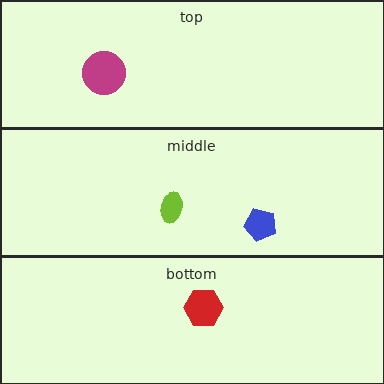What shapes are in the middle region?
The blue pentagon, the lime ellipse.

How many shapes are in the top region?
1.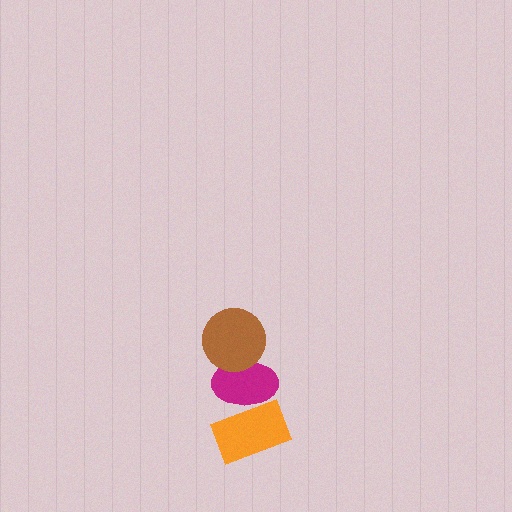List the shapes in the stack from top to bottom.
From top to bottom: the brown circle, the magenta ellipse, the orange rectangle.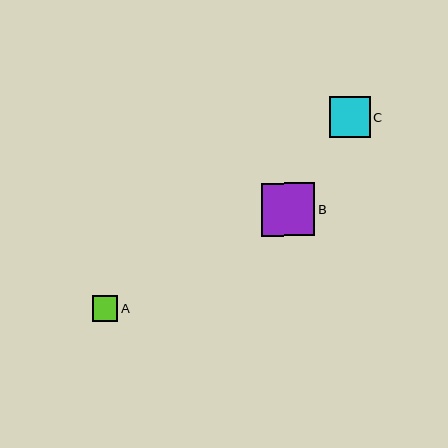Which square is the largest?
Square B is the largest with a size of approximately 53 pixels.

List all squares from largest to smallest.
From largest to smallest: B, C, A.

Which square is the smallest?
Square A is the smallest with a size of approximately 26 pixels.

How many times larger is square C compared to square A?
Square C is approximately 1.6 times the size of square A.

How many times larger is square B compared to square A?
Square B is approximately 2.1 times the size of square A.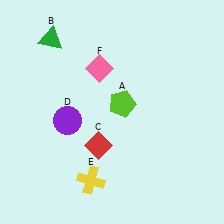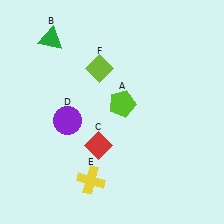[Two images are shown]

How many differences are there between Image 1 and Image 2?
There is 1 difference between the two images.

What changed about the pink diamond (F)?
In Image 1, F is pink. In Image 2, it changed to lime.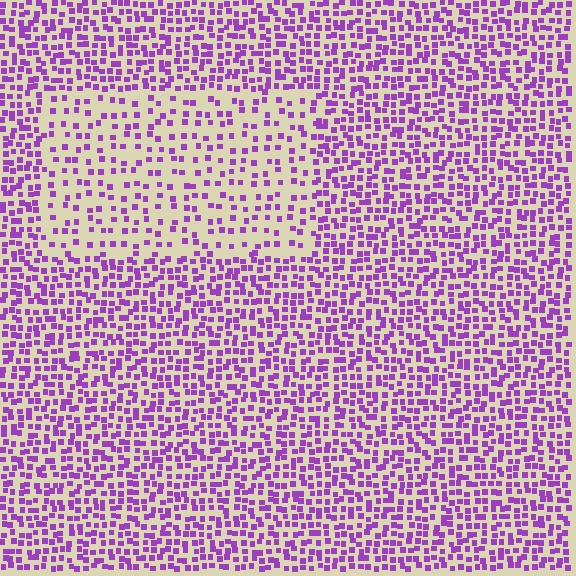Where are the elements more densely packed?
The elements are more densely packed outside the rectangle boundary.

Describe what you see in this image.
The image contains small purple elements arranged at two different densities. A rectangle-shaped region is visible where the elements are less densely packed than the surrounding area.